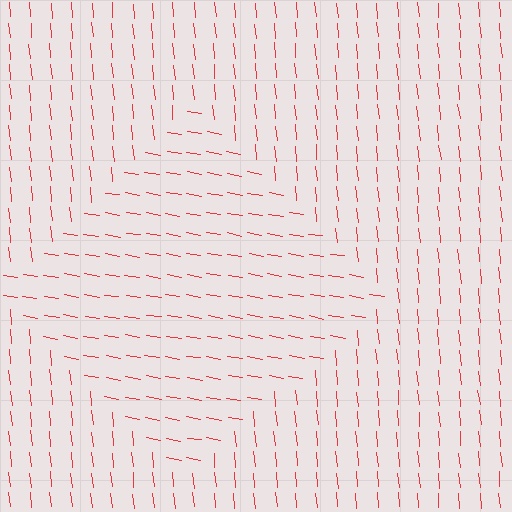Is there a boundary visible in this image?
Yes, there is a texture boundary formed by a change in line orientation.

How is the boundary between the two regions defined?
The boundary is defined purely by a change in line orientation (approximately 75 degrees difference). All lines are the same color and thickness.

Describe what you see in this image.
The image is filled with small red line segments. A diamond region in the image has lines oriented differently from the surrounding lines, creating a visible texture boundary.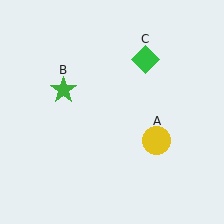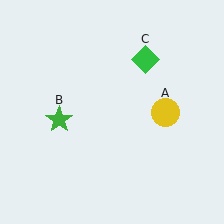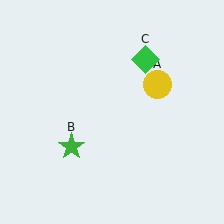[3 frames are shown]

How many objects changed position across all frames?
2 objects changed position: yellow circle (object A), green star (object B).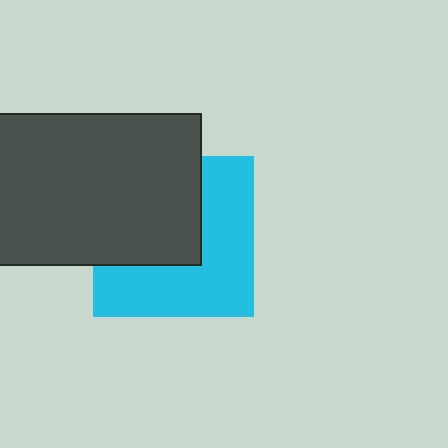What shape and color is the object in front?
The object in front is a dark gray rectangle.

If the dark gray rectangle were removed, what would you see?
You would see the complete cyan square.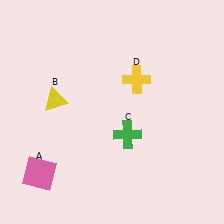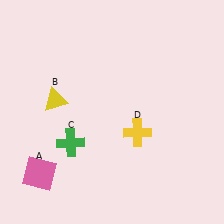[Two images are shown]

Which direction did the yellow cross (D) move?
The yellow cross (D) moved down.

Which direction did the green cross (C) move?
The green cross (C) moved left.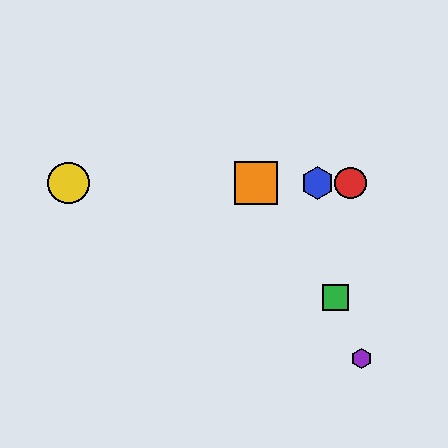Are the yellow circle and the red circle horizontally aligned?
Yes, both are at y≈183.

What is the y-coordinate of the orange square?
The orange square is at y≈183.